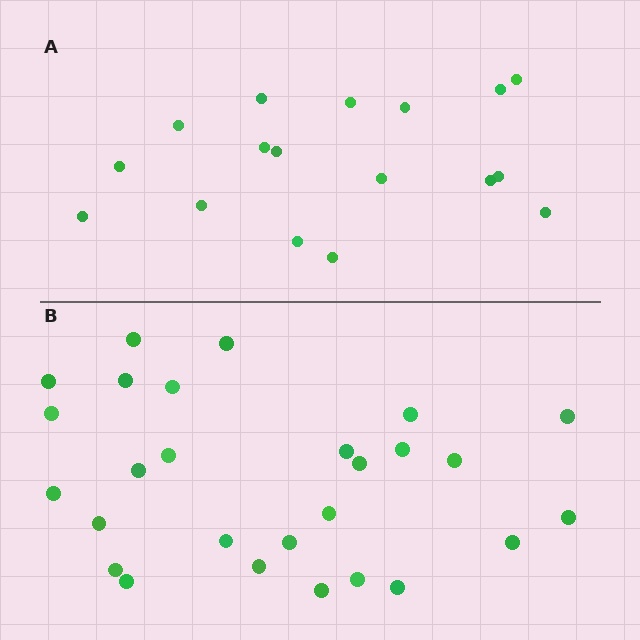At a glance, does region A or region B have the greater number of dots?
Region B (the bottom region) has more dots.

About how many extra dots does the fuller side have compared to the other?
Region B has roughly 10 or so more dots than region A.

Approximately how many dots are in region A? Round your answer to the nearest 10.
About 20 dots. (The exact count is 17, which rounds to 20.)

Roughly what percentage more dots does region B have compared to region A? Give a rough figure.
About 60% more.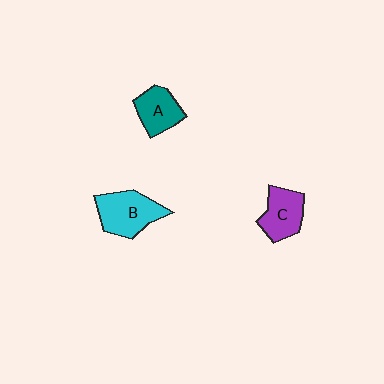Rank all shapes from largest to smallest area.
From largest to smallest: B (cyan), C (purple), A (teal).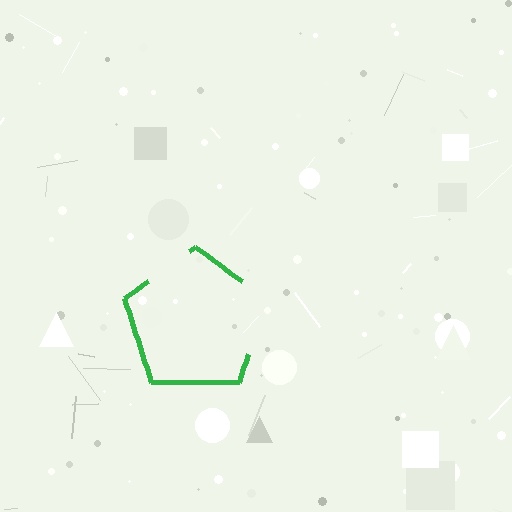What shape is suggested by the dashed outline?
The dashed outline suggests a pentagon.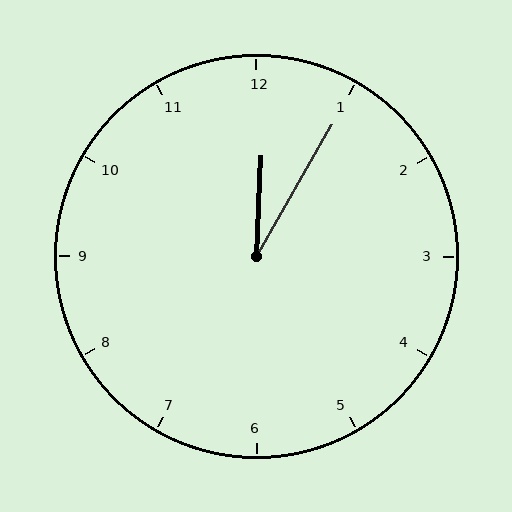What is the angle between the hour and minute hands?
Approximately 28 degrees.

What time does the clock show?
12:05.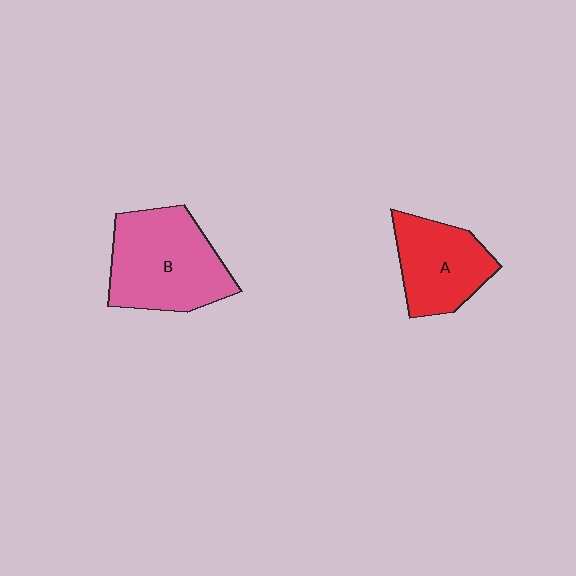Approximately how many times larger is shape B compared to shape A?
Approximately 1.4 times.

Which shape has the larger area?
Shape B (pink).